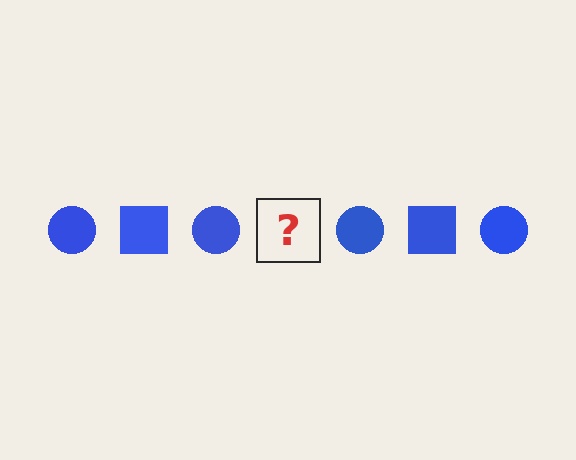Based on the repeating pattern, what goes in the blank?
The blank should be a blue square.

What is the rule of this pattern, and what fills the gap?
The rule is that the pattern cycles through circle, square shapes in blue. The gap should be filled with a blue square.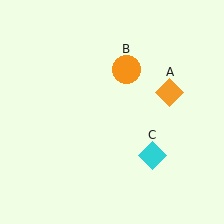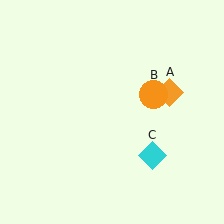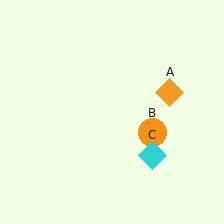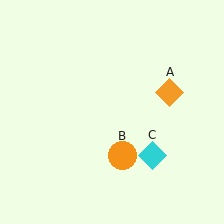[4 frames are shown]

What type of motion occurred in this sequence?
The orange circle (object B) rotated clockwise around the center of the scene.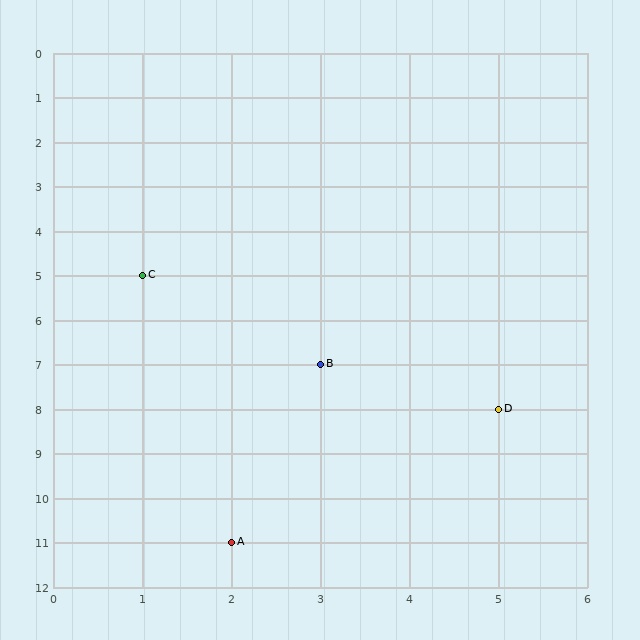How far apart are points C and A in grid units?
Points C and A are 1 column and 6 rows apart (about 6.1 grid units diagonally).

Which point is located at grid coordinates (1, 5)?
Point C is at (1, 5).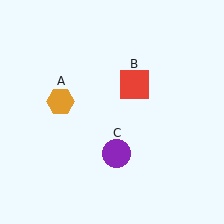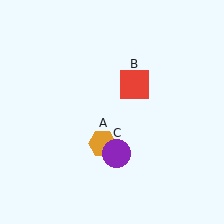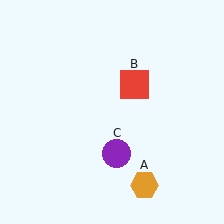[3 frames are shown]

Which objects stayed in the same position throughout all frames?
Red square (object B) and purple circle (object C) remained stationary.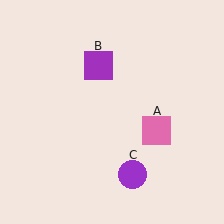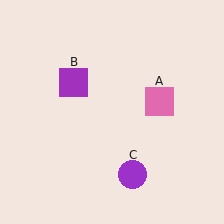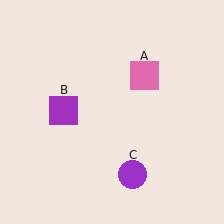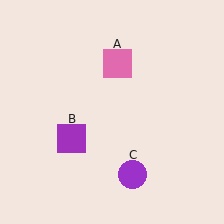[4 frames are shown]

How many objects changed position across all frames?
2 objects changed position: pink square (object A), purple square (object B).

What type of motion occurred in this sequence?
The pink square (object A), purple square (object B) rotated counterclockwise around the center of the scene.